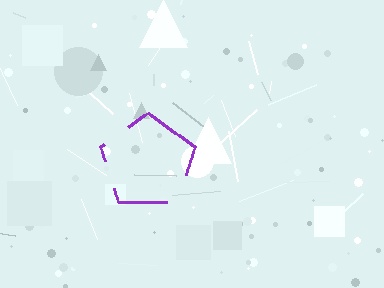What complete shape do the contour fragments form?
The contour fragments form a pentagon.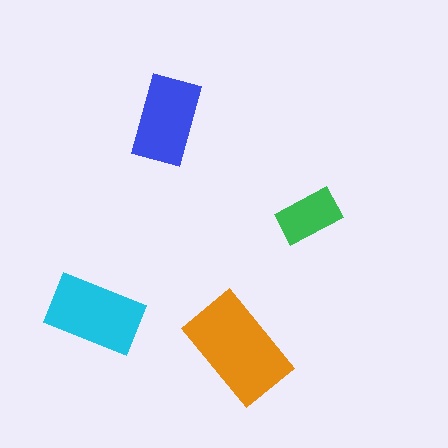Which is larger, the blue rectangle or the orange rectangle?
The orange one.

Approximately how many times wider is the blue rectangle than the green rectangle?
About 1.5 times wider.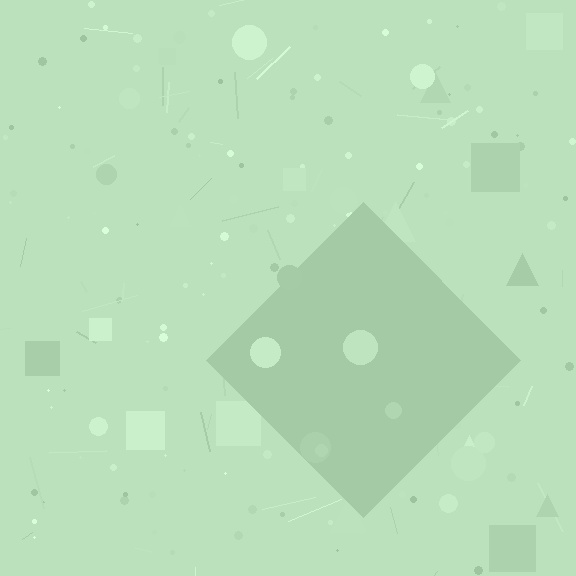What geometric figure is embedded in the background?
A diamond is embedded in the background.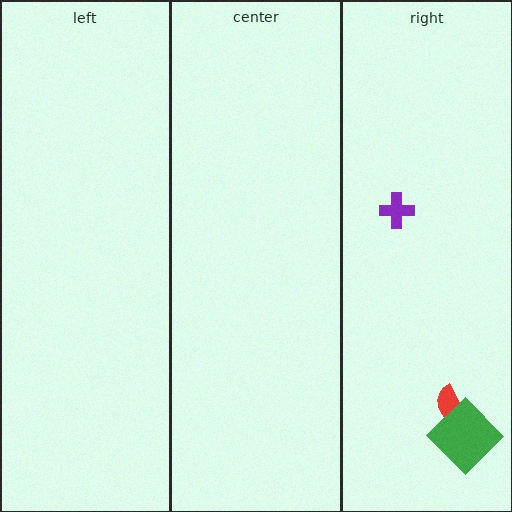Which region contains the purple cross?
The right region.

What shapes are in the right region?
The purple cross, the red semicircle, the green diamond.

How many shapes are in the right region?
3.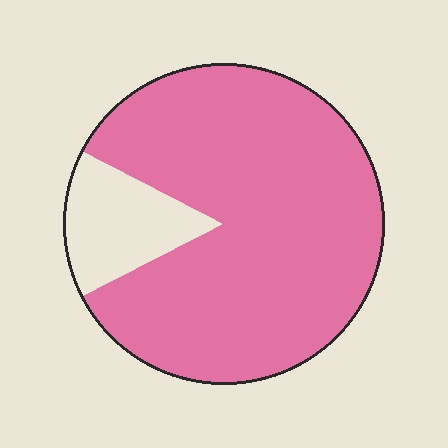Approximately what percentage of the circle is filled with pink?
Approximately 85%.